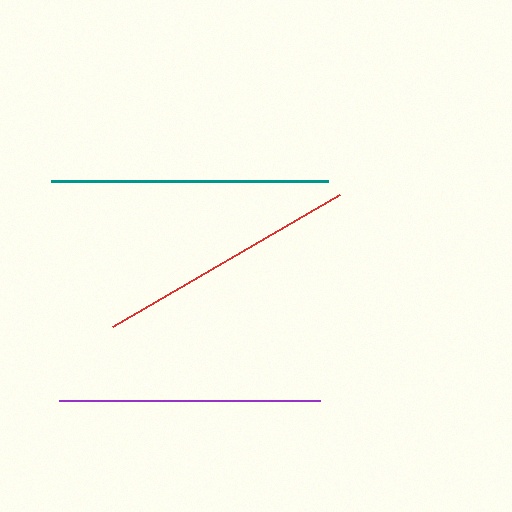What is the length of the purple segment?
The purple segment is approximately 261 pixels long.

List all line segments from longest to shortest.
From longest to shortest: teal, red, purple.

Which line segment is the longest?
The teal line is the longest at approximately 277 pixels.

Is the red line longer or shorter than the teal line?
The teal line is longer than the red line.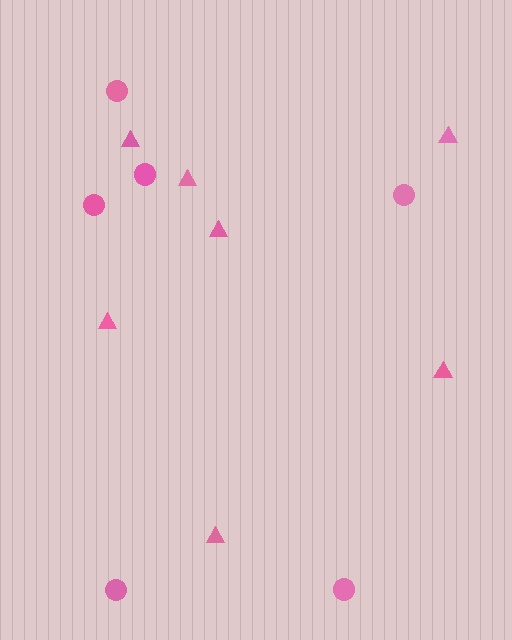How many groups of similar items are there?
There are 2 groups: one group of triangles (7) and one group of circles (6).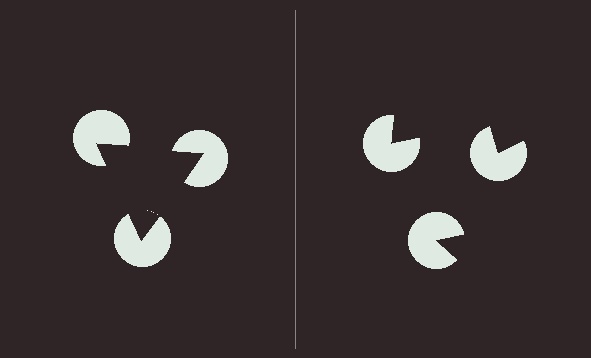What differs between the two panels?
The pac-man discs are positioned identically on both sides; only the wedge orientations differ. On the left they align to a triangle; on the right they are misaligned.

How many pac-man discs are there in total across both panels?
6 — 3 on each side.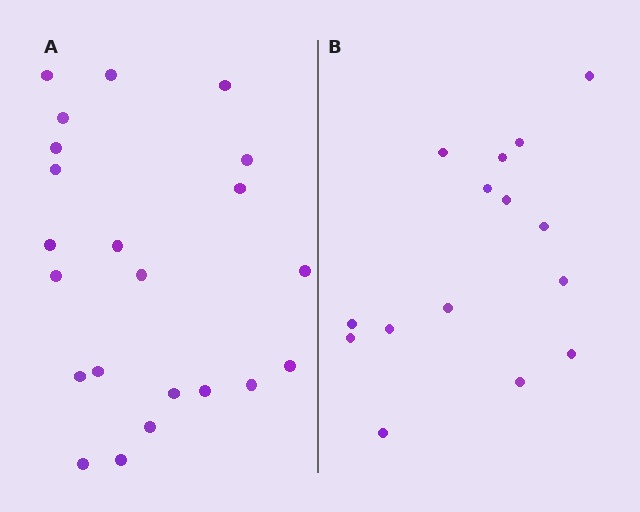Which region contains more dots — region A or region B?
Region A (the left region) has more dots.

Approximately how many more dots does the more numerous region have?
Region A has roughly 8 or so more dots than region B.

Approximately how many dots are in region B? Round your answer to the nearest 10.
About 20 dots. (The exact count is 15, which rounds to 20.)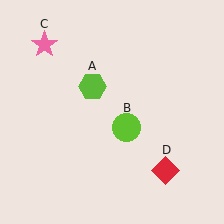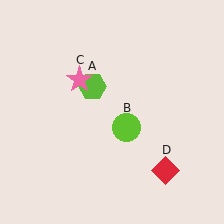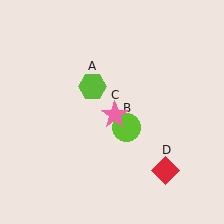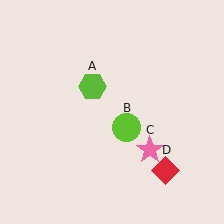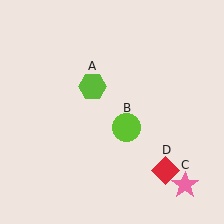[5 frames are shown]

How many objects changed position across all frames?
1 object changed position: pink star (object C).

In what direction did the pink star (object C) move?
The pink star (object C) moved down and to the right.